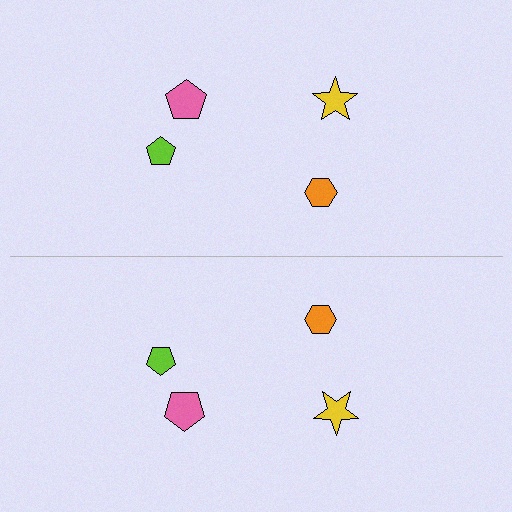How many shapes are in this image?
There are 8 shapes in this image.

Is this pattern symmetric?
Yes, this pattern has bilateral (reflection) symmetry.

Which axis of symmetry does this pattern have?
The pattern has a horizontal axis of symmetry running through the center of the image.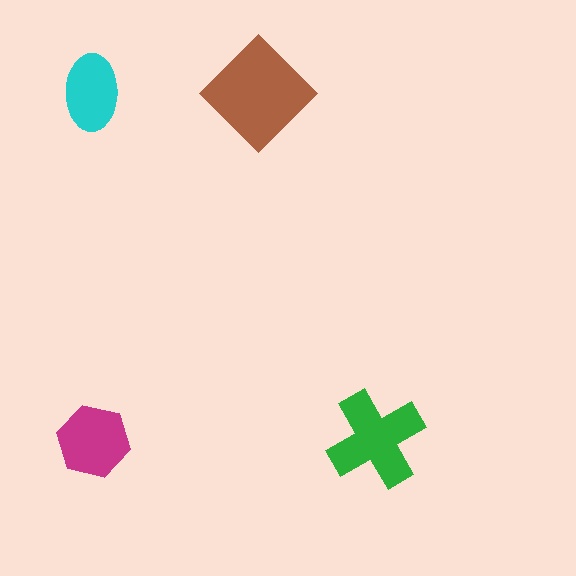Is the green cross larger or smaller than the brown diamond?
Smaller.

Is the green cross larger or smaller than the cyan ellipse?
Larger.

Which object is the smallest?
The cyan ellipse.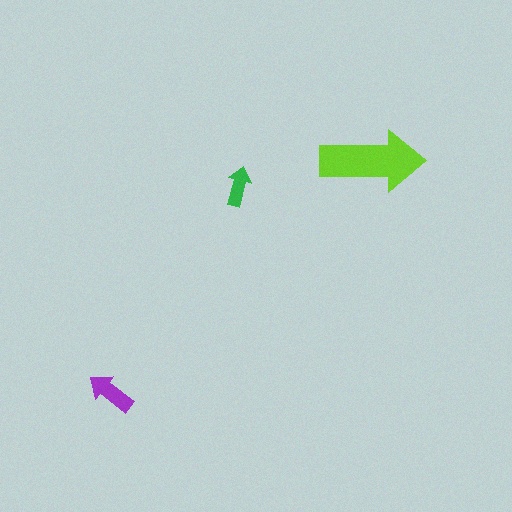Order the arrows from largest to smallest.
the lime one, the purple one, the green one.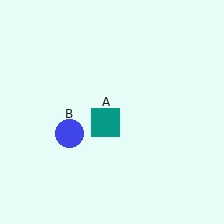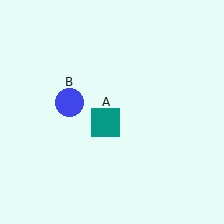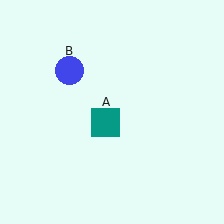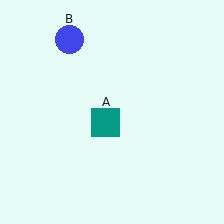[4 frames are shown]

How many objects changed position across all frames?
1 object changed position: blue circle (object B).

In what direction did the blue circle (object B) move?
The blue circle (object B) moved up.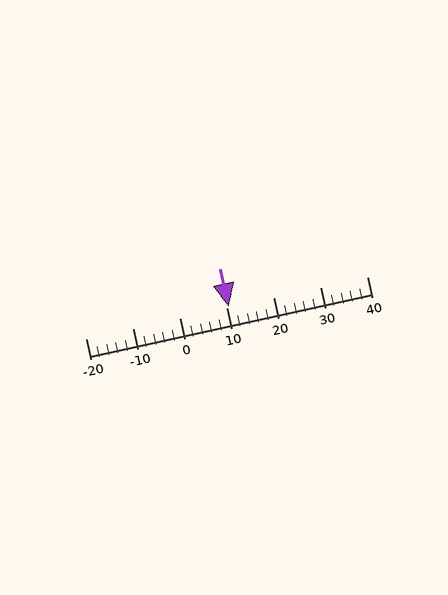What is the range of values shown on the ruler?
The ruler shows values from -20 to 40.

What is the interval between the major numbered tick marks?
The major tick marks are spaced 10 units apart.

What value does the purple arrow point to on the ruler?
The purple arrow points to approximately 11.